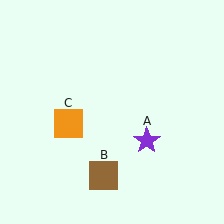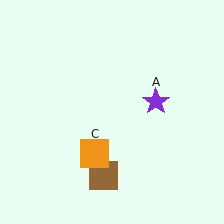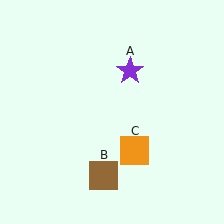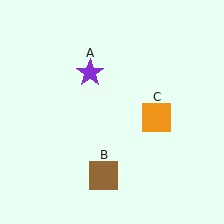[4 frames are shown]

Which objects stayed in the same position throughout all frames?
Brown square (object B) remained stationary.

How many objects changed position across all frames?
2 objects changed position: purple star (object A), orange square (object C).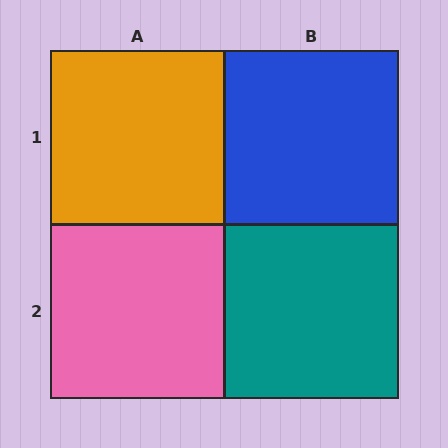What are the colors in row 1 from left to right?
Orange, blue.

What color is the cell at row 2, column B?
Teal.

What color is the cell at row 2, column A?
Pink.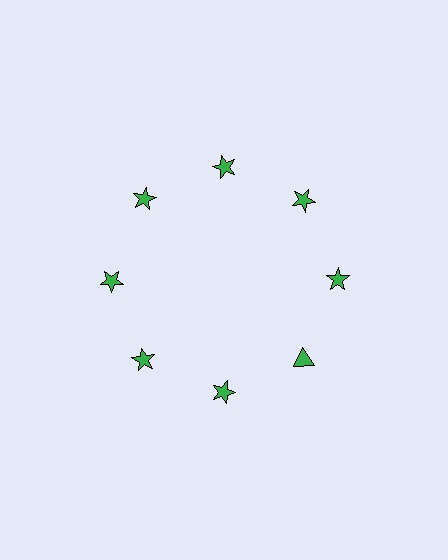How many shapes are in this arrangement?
There are 8 shapes arranged in a ring pattern.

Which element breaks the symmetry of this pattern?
The green triangle at roughly the 4 o'clock position breaks the symmetry. All other shapes are green stars.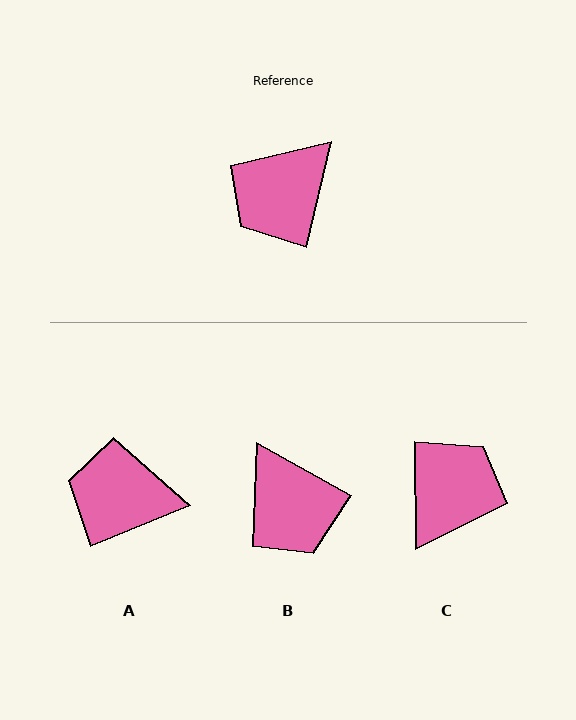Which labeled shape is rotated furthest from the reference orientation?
C, about 167 degrees away.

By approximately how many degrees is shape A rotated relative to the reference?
Approximately 55 degrees clockwise.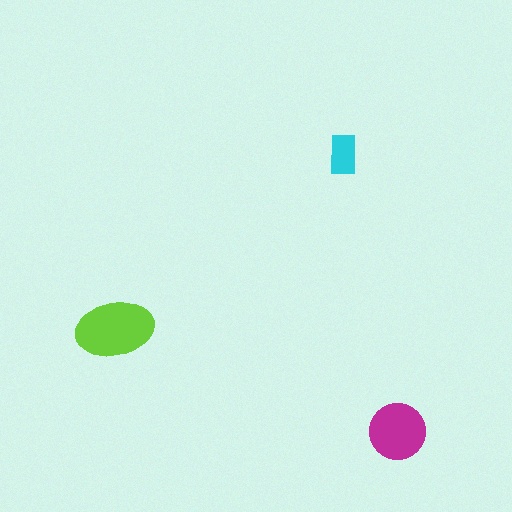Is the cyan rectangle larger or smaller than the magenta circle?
Smaller.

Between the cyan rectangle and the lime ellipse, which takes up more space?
The lime ellipse.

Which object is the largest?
The lime ellipse.